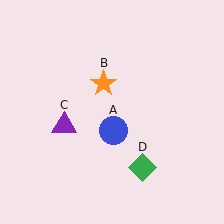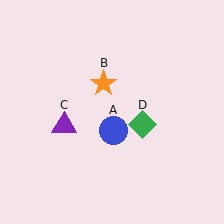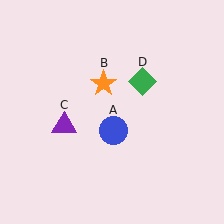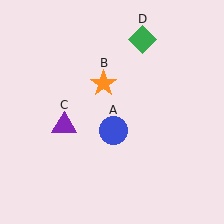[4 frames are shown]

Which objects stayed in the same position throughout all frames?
Blue circle (object A) and orange star (object B) and purple triangle (object C) remained stationary.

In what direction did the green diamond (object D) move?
The green diamond (object D) moved up.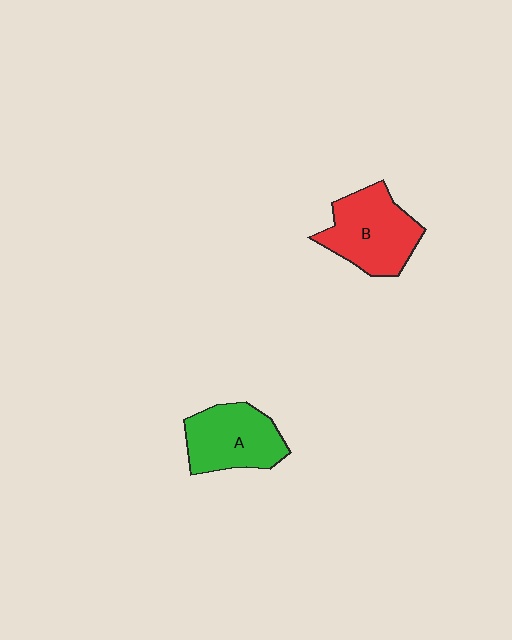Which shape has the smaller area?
Shape A (green).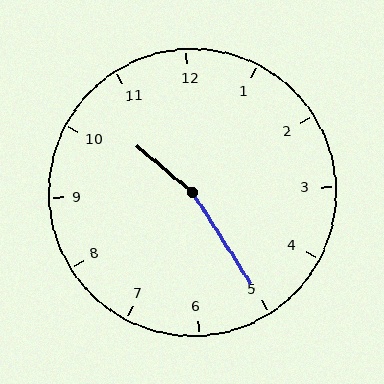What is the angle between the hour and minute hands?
Approximately 162 degrees.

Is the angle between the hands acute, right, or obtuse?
It is obtuse.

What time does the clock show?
10:25.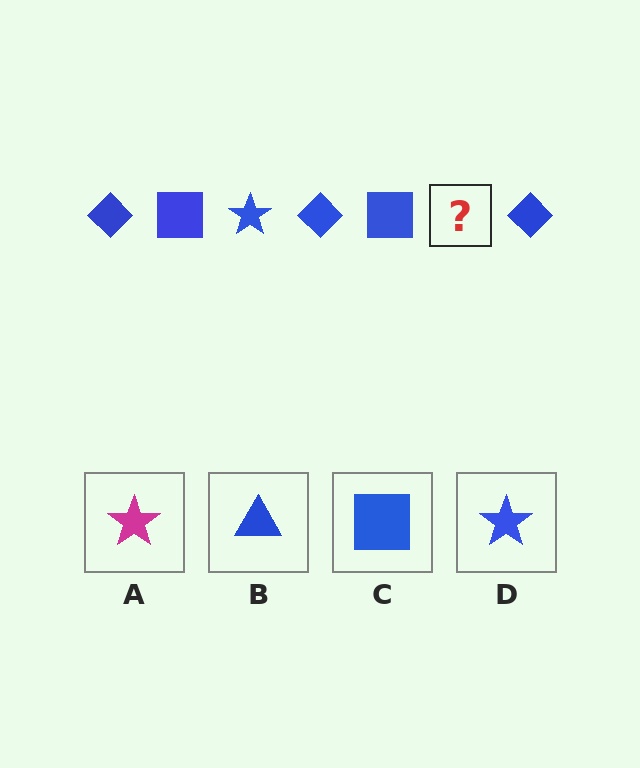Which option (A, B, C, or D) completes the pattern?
D.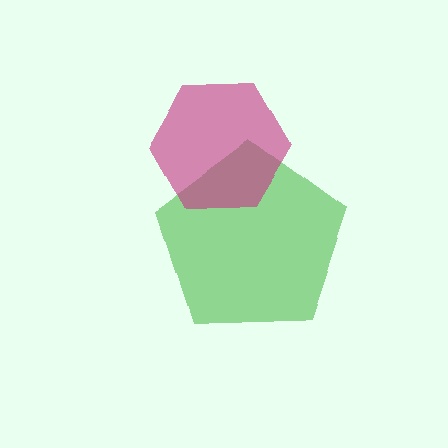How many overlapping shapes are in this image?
There are 2 overlapping shapes in the image.